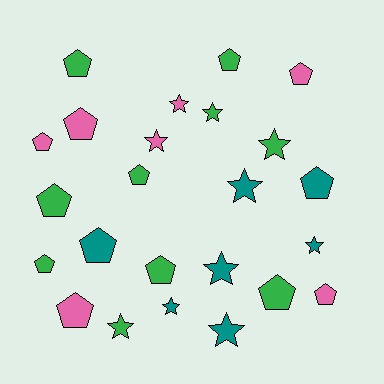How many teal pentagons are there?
There are 2 teal pentagons.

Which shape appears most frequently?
Pentagon, with 14 objects.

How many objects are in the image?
There are 24 objects.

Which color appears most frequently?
Green, with 10 objects.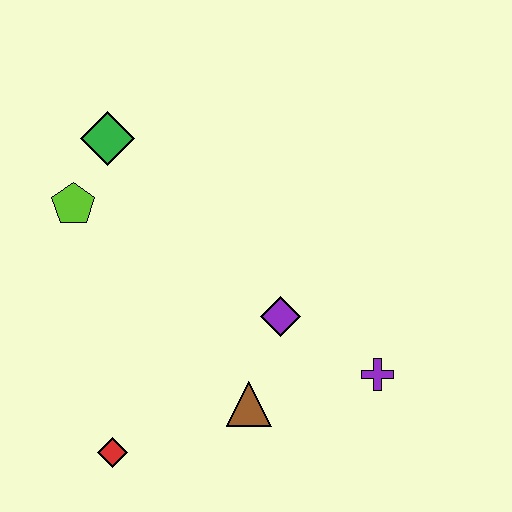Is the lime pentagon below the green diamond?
Yes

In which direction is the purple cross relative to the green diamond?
The purple cross is to the right of the green diamond.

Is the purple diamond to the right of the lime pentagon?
Yes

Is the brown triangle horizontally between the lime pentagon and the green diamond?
No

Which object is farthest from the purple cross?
The green diamond is farthest from the purple cross.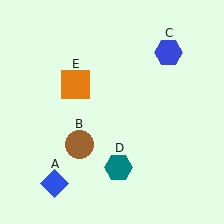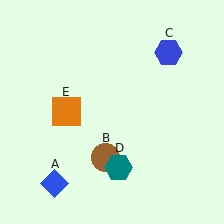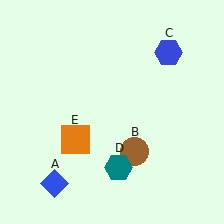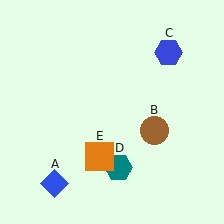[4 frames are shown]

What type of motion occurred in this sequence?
The brown circle (object B), orange square (object E) rotated counterclockwise around the center of the scene.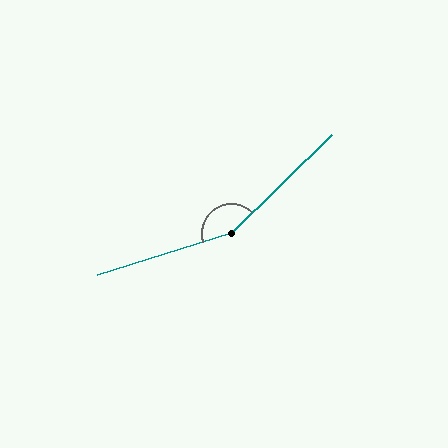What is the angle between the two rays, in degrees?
Approximately 153 degrees.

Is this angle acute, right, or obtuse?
It is obtuse.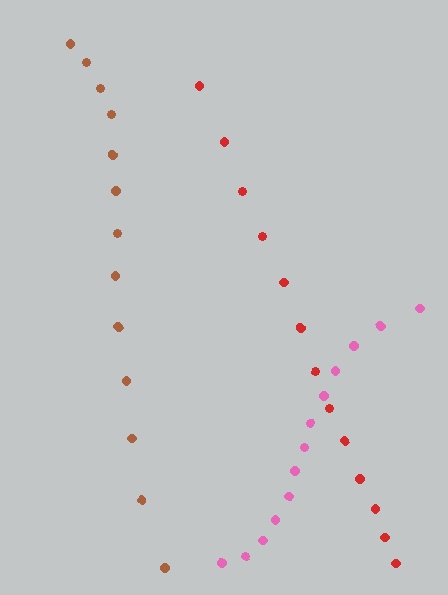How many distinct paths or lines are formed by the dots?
There are 3 distinct paths.